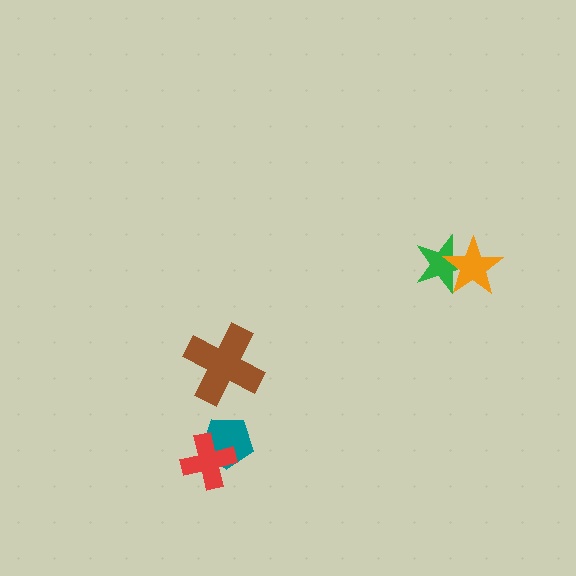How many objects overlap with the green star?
1 object overlaps with the green star.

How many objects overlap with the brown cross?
0 objects overlap with the brown cross.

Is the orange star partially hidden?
No, no other shape covers it.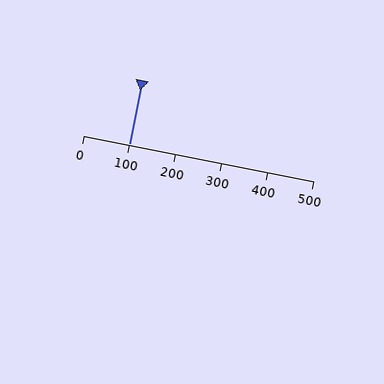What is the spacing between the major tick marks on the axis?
The major ticks are spaced 100 apart.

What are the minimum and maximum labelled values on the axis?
The axis runs from 0 to 500.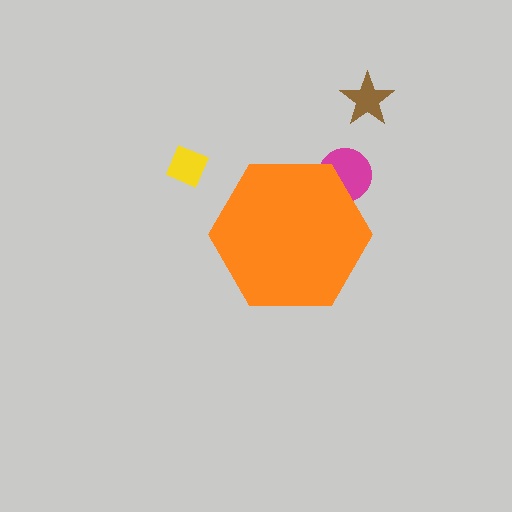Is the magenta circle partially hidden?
Yes, the magenta circle is partially hidden behind the orange hexagon.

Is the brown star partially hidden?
No, the brown star is fully visible.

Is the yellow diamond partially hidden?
No, the yellow diamond is fully visible.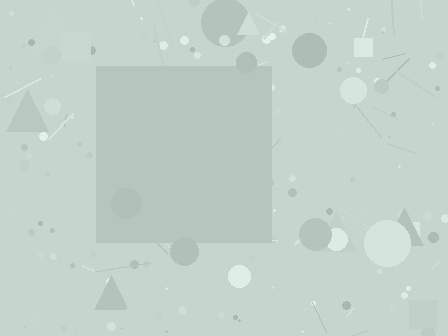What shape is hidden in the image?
A square is hidden in the image.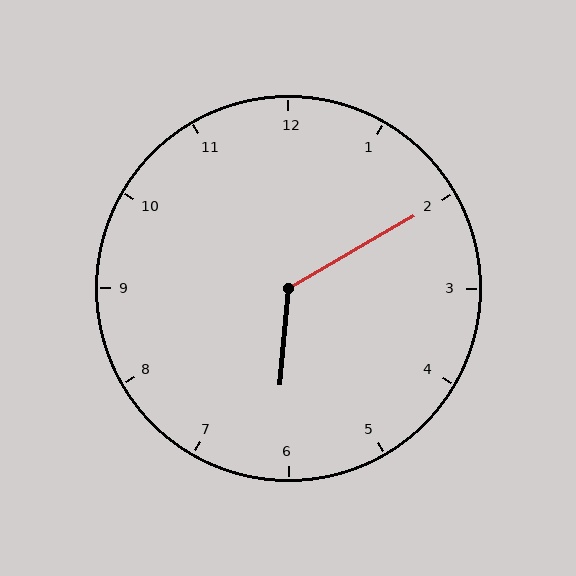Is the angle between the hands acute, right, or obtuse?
It is obtuse.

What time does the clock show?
6:10.